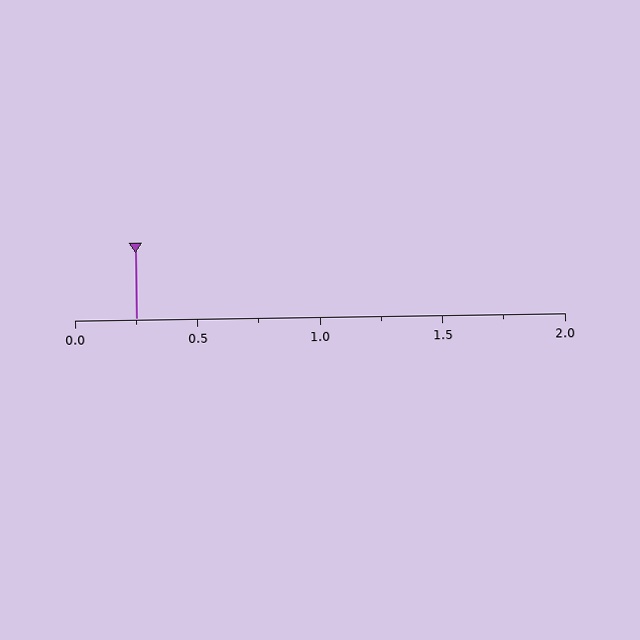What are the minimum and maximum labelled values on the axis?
The axis runs from 0.0 to 2.0.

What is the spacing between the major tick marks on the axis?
The major ticks are spaced 0.5 apart.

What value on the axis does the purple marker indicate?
The marker indicates approximately 0.25.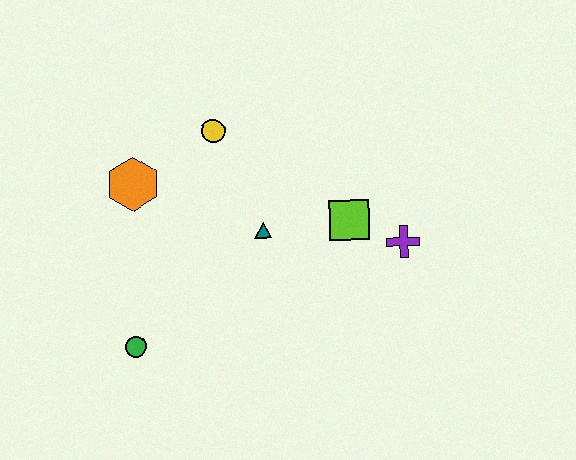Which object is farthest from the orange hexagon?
The purple cross is farthest from the orange hexagon.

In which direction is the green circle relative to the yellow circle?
The green circle is below the yellow circle.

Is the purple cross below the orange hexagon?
Yes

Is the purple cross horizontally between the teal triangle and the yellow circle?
No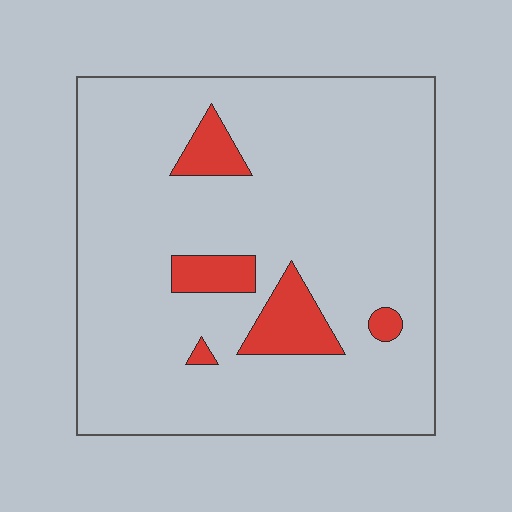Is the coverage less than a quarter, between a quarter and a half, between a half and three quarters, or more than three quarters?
Less than a quarter.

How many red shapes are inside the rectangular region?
5.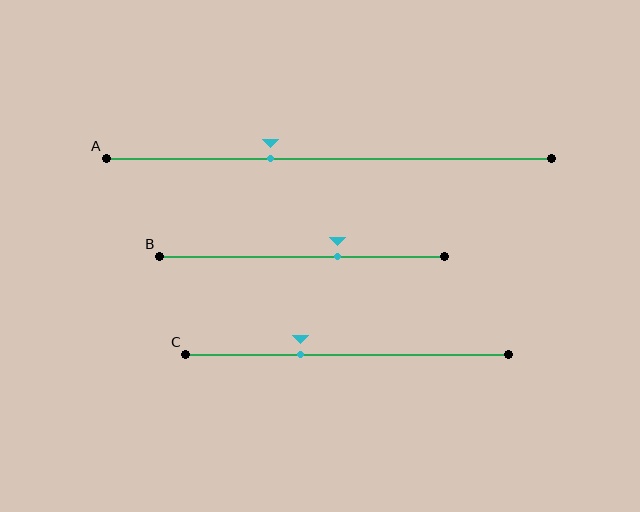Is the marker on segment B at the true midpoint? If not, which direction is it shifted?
No, the marker on segment B is shifted to the right by about 12% of the segment length.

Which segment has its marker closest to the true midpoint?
Segment B has its marker closest to the true midpoint.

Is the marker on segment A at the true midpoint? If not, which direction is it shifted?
No, the marker on segment A is shifted to the left by about 13% of the segment length.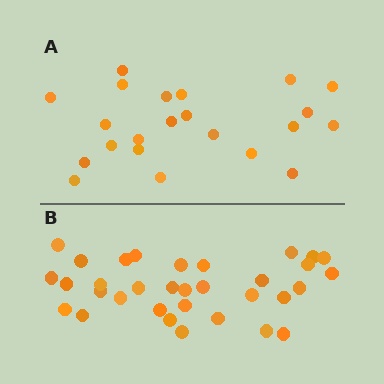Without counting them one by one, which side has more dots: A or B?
Region B (the bottom region) has more dots.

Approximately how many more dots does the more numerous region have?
Region B has roughly 12 or so more dots than region A.